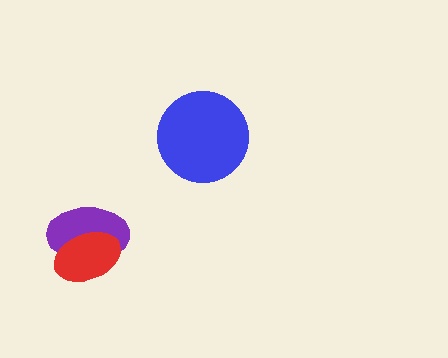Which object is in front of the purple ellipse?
The red ellipse is in front of the purple ellipse.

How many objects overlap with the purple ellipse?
1 object overlaps with the purple ellipse.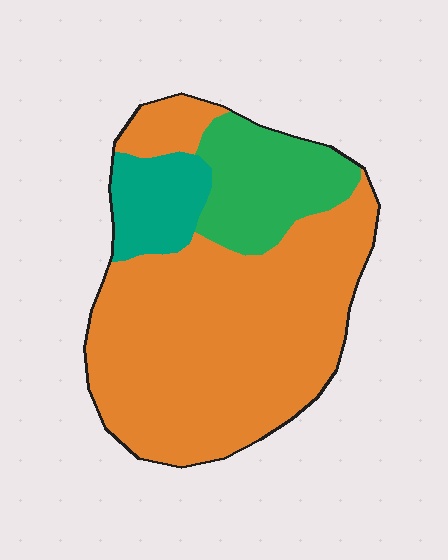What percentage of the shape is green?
Green covers around 20% of the shape.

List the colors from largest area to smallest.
From largest to smallest: orange, green, teal.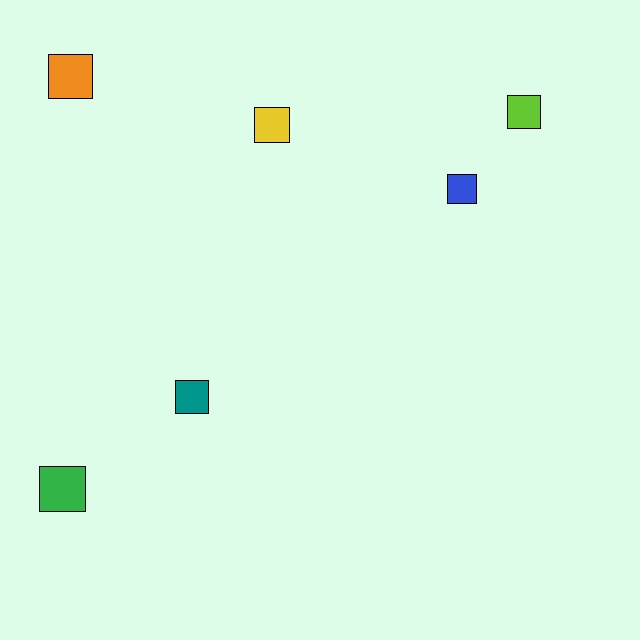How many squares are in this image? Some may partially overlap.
There are 6 squares.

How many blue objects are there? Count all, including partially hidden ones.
There is 1 blue object.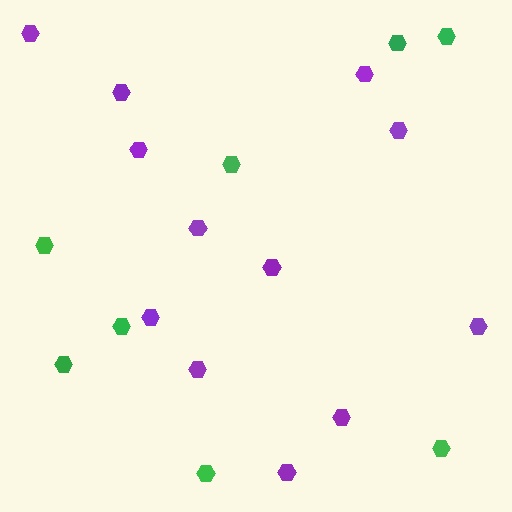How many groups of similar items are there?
There are 2 groups: one group of green hexagons (8) and one group of purple hexagons (12).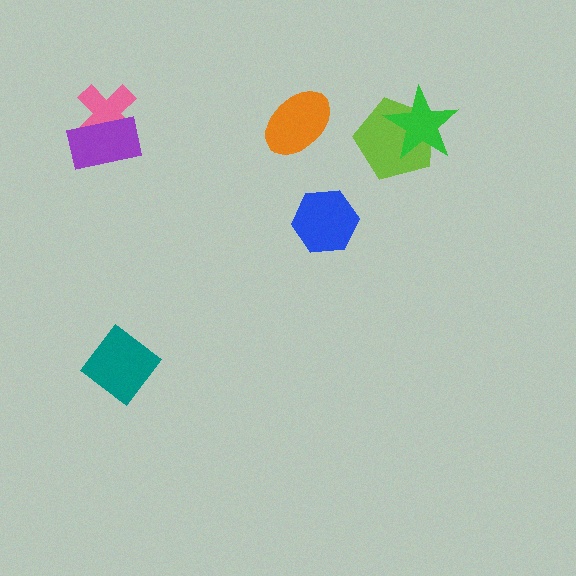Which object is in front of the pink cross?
The purple rectangle is in front of the pink cross.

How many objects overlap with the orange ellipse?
0 objects overlap with the orange ellipse.